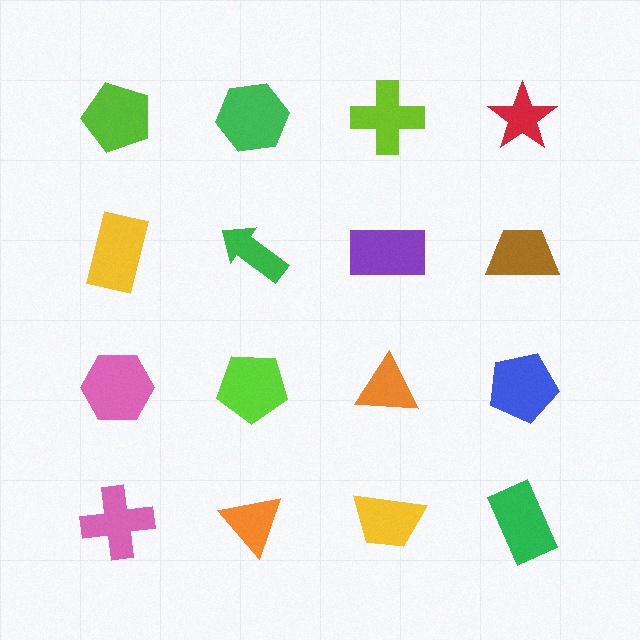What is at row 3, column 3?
An orange triangle.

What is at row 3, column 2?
A lime pentagon.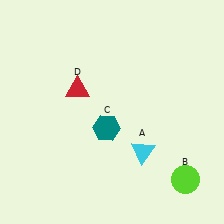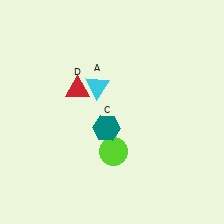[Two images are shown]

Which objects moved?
The objects that moved are: the cyan triangle (A), the lime circle (B).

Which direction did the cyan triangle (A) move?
The cyan triangle (A) moved up.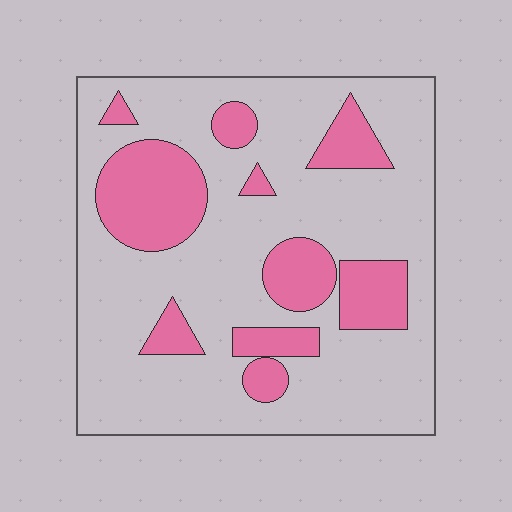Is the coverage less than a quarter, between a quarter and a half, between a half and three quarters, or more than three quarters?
Less than a quarter.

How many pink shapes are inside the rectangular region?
10.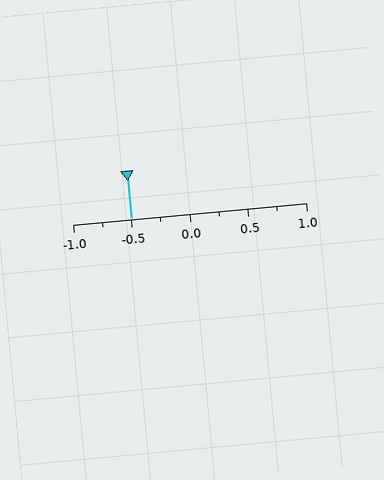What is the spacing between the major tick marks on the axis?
The major ticks are spaced 0.5 apart.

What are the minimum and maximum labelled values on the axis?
The axis runs from -1.0 to 1.0.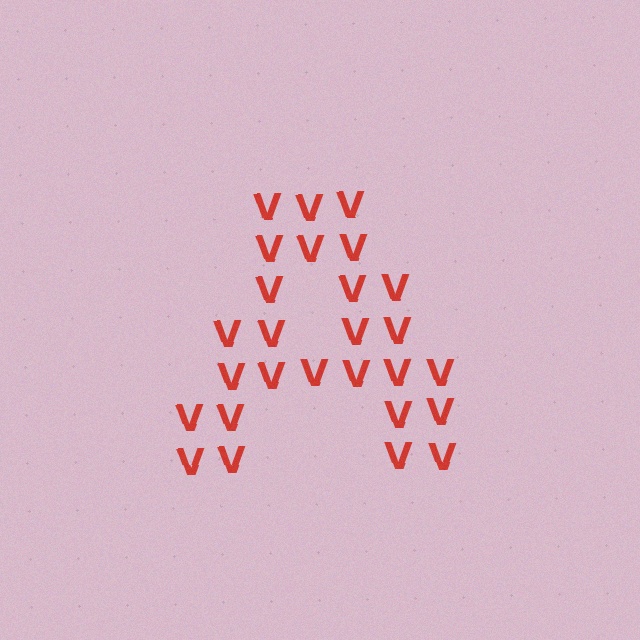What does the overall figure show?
The overall figure shows the letter A.